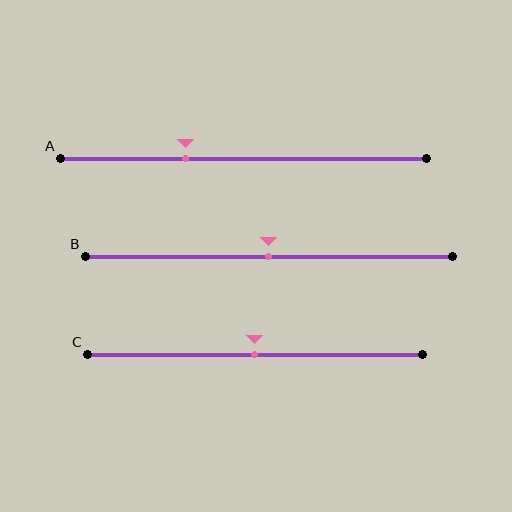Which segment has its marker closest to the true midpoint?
Segment B has its marker closest to the true midpoint.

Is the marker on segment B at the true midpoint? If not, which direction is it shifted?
Yes, the marker on segment B is at the true midpoint.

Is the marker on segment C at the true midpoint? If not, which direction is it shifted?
Yes, the marker on segment C is at the true midpoint.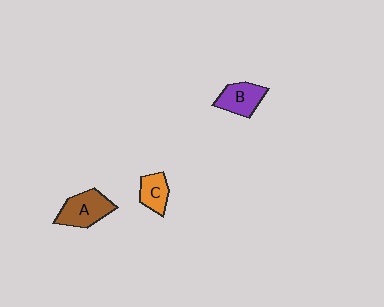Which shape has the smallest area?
Shape C (orange).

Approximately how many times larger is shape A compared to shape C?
Approximately 1.6 times.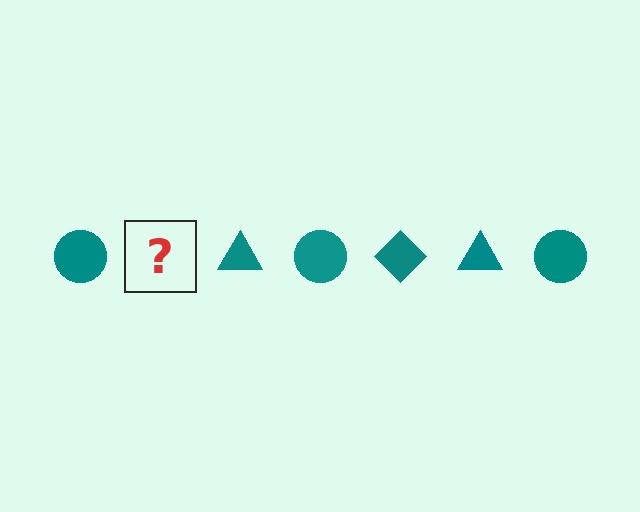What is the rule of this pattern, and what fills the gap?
The rule is that the pattern cycles through circle, diamond, triangle shapes in teal. The gap should be filled with a teal diamond.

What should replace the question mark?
The question mark should be replaced with a teal diamond.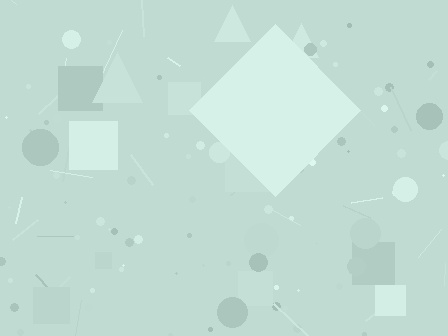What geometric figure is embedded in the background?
A diamond is embedded in the background.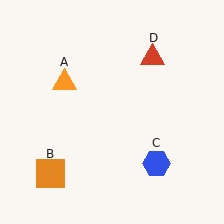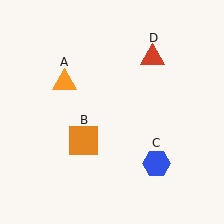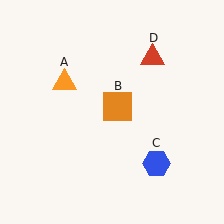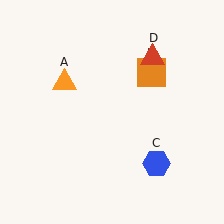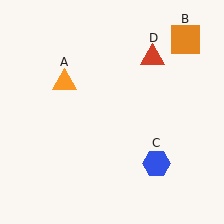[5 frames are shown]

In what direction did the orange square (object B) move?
The orange square (object B) moved up and to the right.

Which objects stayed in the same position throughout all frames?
Orange triangle (object A) and blue hexagon (object C) and red triangle (object D) remained stationary.